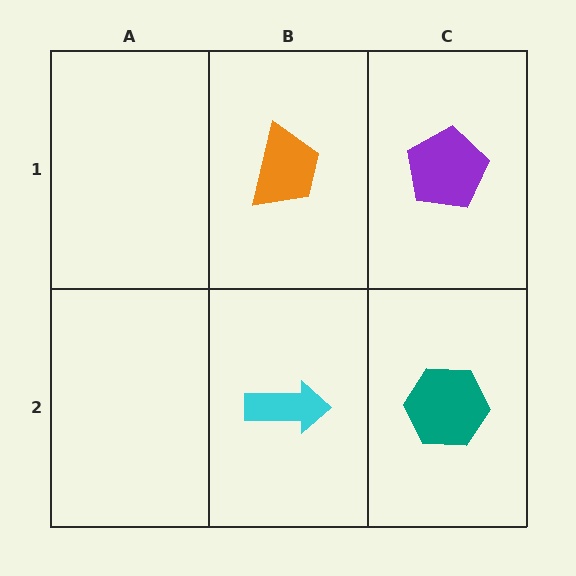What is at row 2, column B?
A cyan arrow.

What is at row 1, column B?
An orange trapezoid.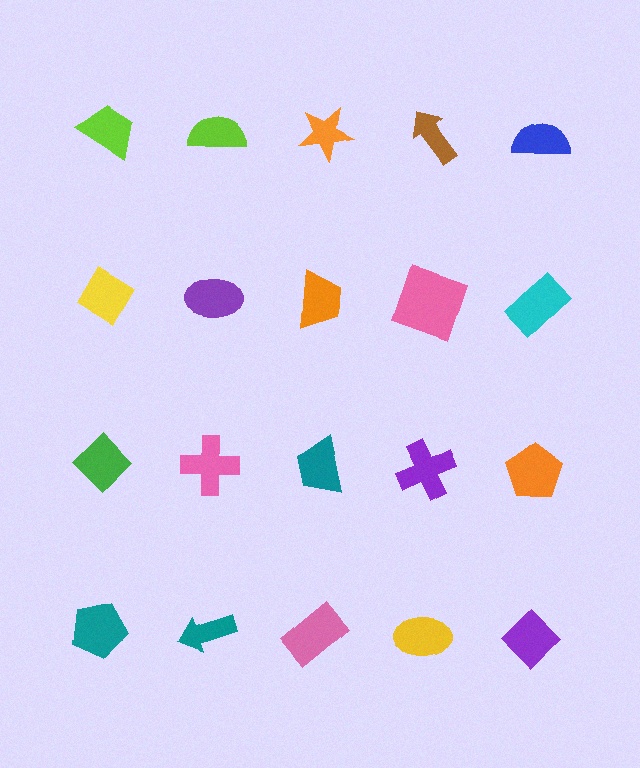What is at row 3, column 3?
A teal trapezoid.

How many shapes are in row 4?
5 shapes.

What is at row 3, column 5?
An orange pentagon.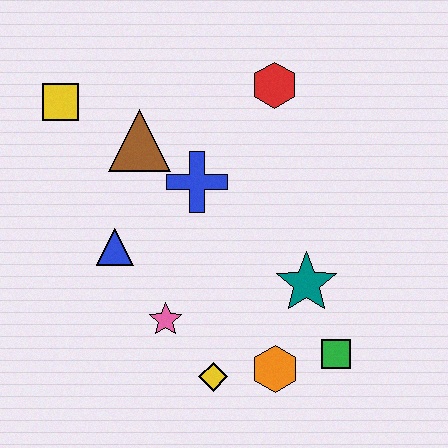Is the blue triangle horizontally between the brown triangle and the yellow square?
Yes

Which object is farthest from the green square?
The yellow square is farthest from the green square.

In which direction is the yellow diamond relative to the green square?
The yellow diamond is to the left of the green square.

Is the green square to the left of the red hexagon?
No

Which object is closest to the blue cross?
The brown triangle is closest to the blue cross.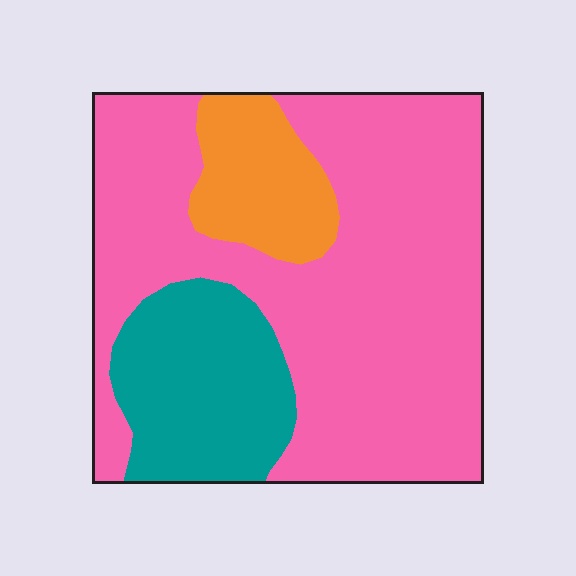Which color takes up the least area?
Orange, at roughly 10%.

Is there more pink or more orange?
Pink.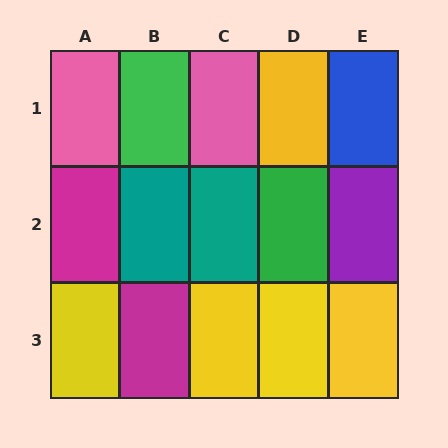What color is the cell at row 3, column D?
Yellow.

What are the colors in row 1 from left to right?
Pink, green, pink, yellow, blue.